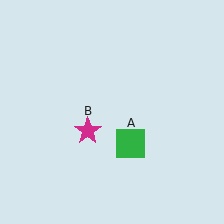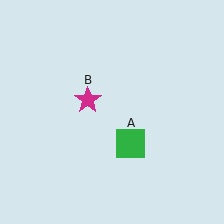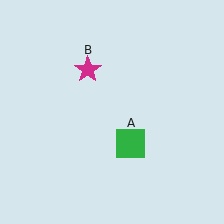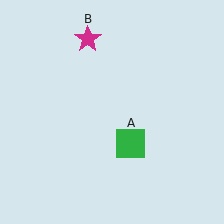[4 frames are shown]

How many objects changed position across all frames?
1 object changed position: magenta star (object B).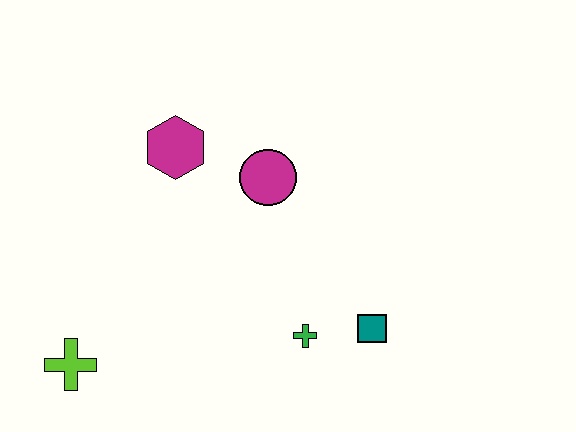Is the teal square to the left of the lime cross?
No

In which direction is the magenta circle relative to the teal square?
The magenta circle is above the teal square.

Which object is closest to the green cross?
The teal square is closest to the green cross.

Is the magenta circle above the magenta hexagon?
No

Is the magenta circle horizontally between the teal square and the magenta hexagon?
Yes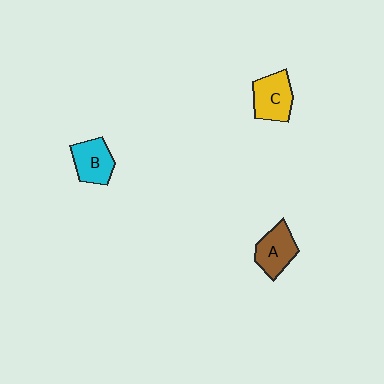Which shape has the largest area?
Shape C (yellow).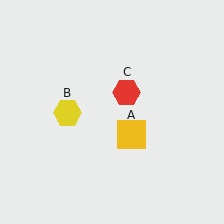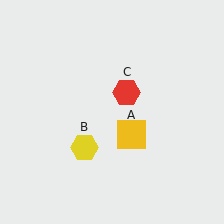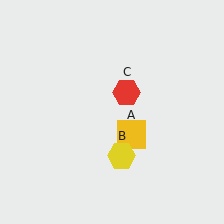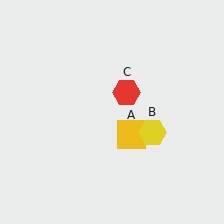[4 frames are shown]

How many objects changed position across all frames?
1 object changed position: yellow hexagon (object B).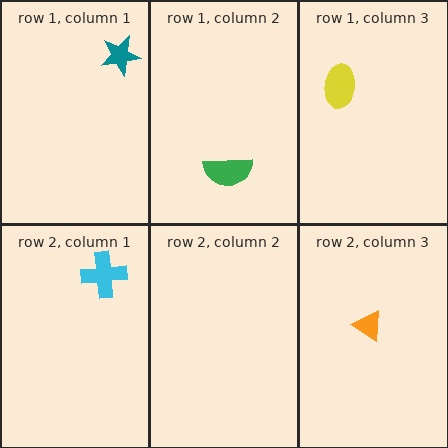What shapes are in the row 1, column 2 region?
The green semicircle.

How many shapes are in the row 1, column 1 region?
1.